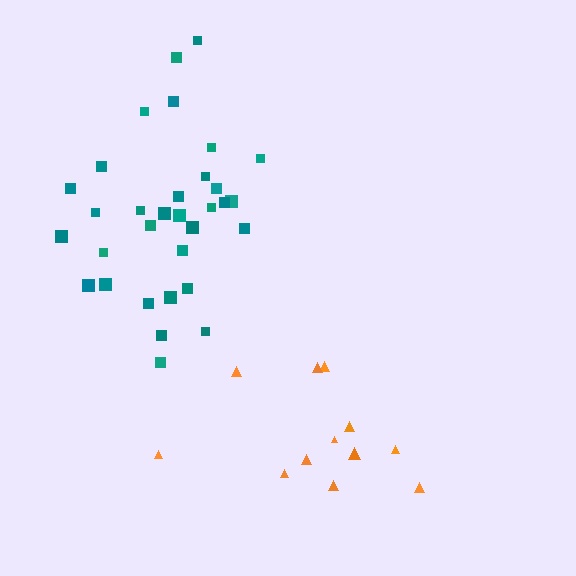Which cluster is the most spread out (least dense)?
Orange.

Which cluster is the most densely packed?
Teal.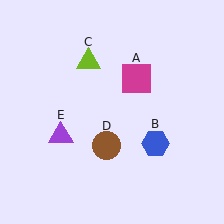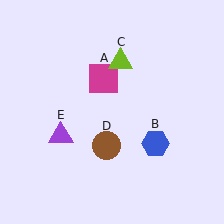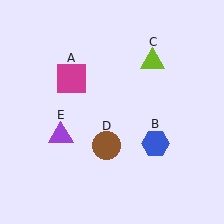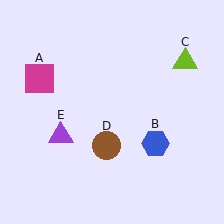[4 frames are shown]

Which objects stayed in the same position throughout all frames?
Blue hexagon (object B) and brown circle (object D) and purple triangle (object E) remained stationary.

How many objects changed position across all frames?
2 objects changed position: magenta square (object A), lime triangle (object C).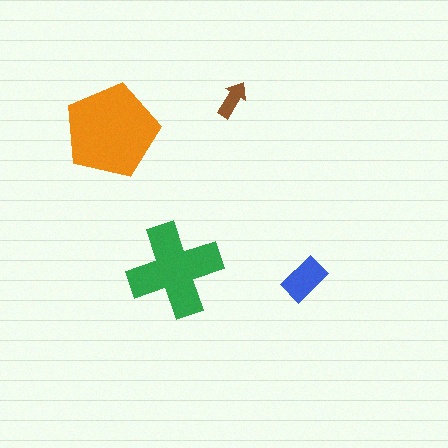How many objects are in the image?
There are 4 objects in the image.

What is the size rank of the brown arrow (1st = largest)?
4th.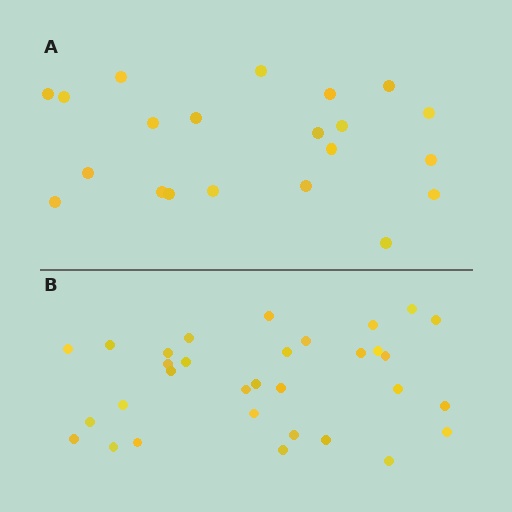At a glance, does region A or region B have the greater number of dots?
Region B (the bottom region) has more dots.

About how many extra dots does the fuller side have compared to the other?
Region B has roughly 12 or so more dots than region A.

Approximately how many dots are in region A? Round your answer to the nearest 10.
About 20 dots. (The exact count is 21, which rounds to 20.)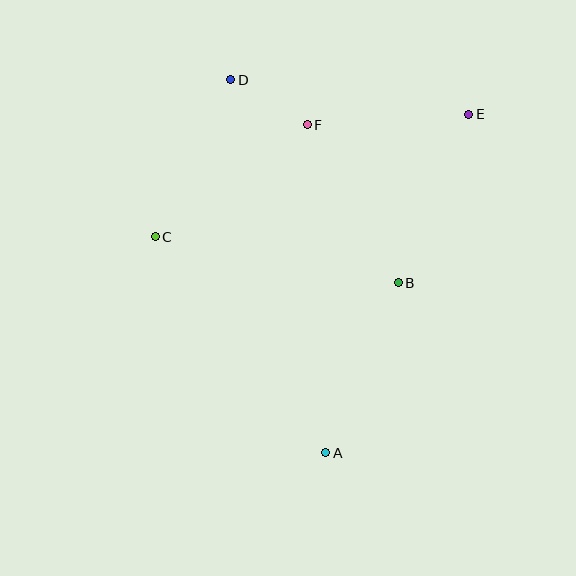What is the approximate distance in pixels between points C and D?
The distance between C and D is approximately 174 pixels.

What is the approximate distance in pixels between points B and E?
The distance between B and E is approximately 183 pixels.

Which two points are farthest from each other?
Points A and D are farthest from each other.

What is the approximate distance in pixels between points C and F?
The distance between C and F is approximately 189 pixels.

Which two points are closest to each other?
Points D and F are closest to each other.